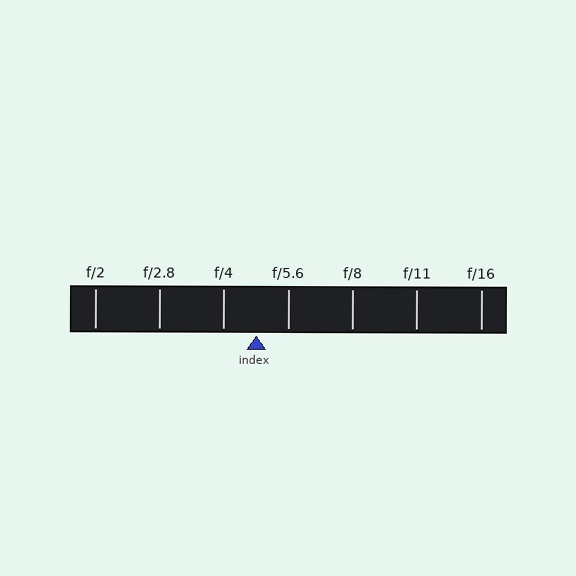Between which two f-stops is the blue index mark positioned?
The index mark is between f/4 and f/5.6.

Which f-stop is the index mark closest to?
The index mark is closest to f/5.6.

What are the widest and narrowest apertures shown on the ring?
The widest aperture shown is f/2 and the narrowest is f/16.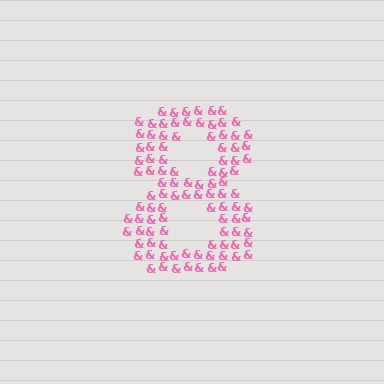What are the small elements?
The small elements are ampersands.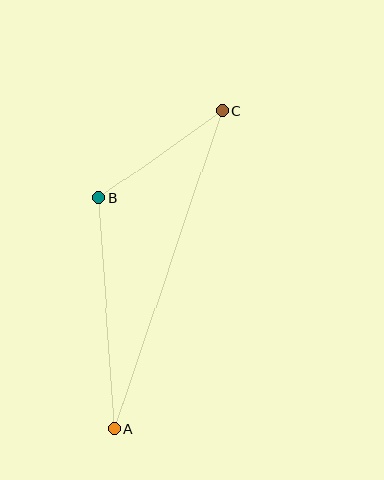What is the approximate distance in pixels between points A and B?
The distance between A and B is approximately 231 pixels.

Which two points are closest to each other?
Points B and C are closest to each other.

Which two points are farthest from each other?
Points A and C are farthest from each other.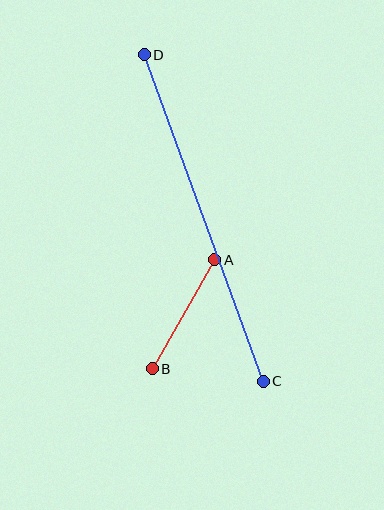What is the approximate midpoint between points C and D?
The midpoint is at approximately (204, 218) pixels.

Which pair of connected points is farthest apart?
Points C and D are farthest apart.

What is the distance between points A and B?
The distance is approximately 126 pixels.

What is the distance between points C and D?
The distance is approximately 348 pixels.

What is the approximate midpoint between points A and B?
The midpoint is at approximately (184, 314) pixels.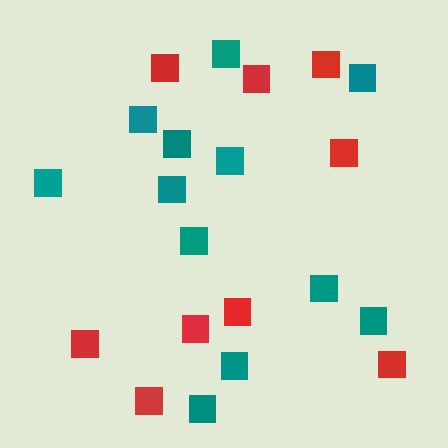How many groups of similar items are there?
There are 2 groups: one group of teal squares (12) and one group of red squares (9).